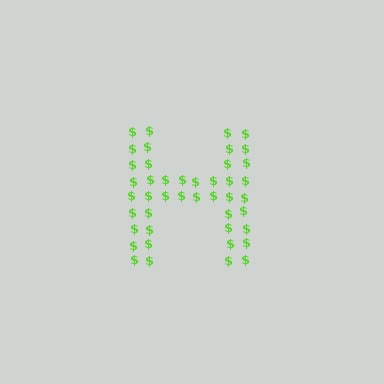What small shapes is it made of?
It is made of small dollar signs.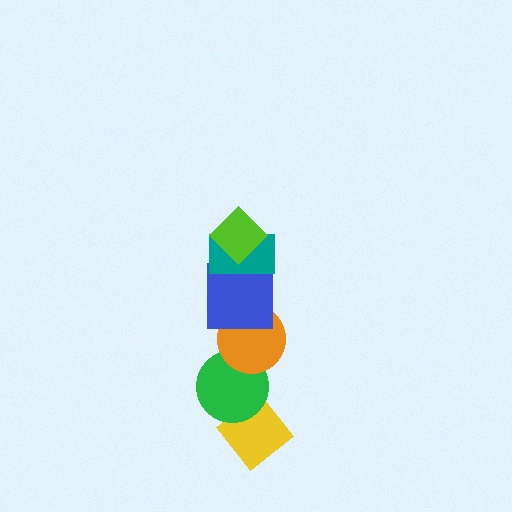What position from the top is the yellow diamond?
The yellow diamond is 6th from the top.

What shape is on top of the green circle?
The orange circle is on top of the green circle.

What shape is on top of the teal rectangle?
The lime diamond is on top of the teal rectangle.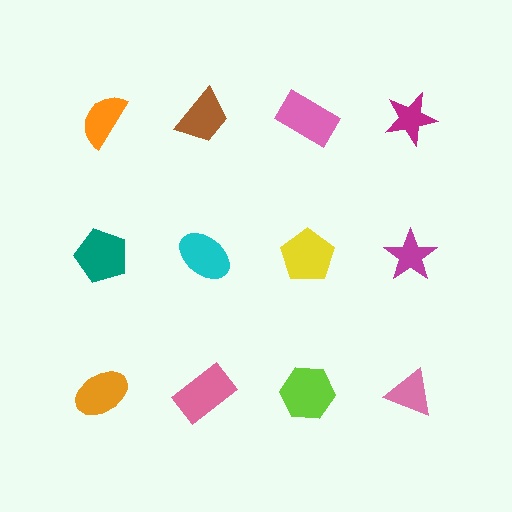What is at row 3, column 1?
An orange ellipse.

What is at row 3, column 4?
A pink triangle.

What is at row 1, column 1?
An orange semicircle.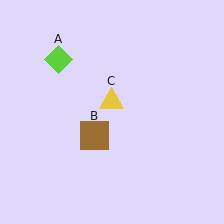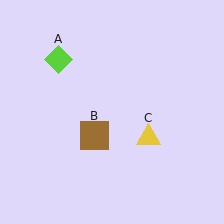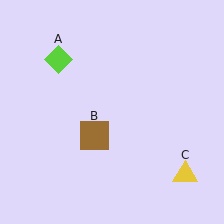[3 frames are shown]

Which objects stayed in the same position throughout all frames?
Lime diamond (object A) and brown square (object B) remained stationary.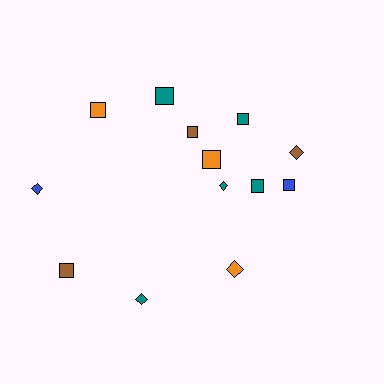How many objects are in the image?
There are 13 objects.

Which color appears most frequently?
Teal, with 5 objects.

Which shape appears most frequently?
Square, with 8 objects.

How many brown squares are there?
There are 2 brown squares.